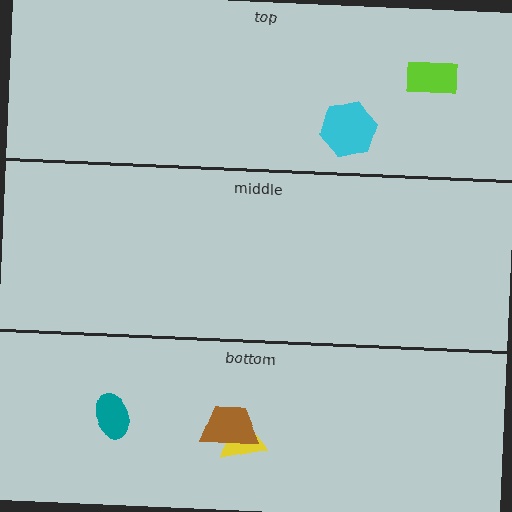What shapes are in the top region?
The cyan hexagon, the lime rectangle.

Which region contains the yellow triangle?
The bottom region.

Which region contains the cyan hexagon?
The top region.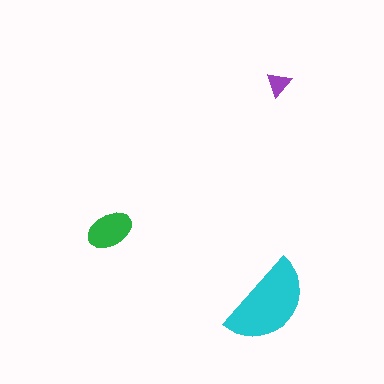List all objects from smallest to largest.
The purple triangle, the green ellipse, the cyan semicircle.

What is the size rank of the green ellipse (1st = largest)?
2nd.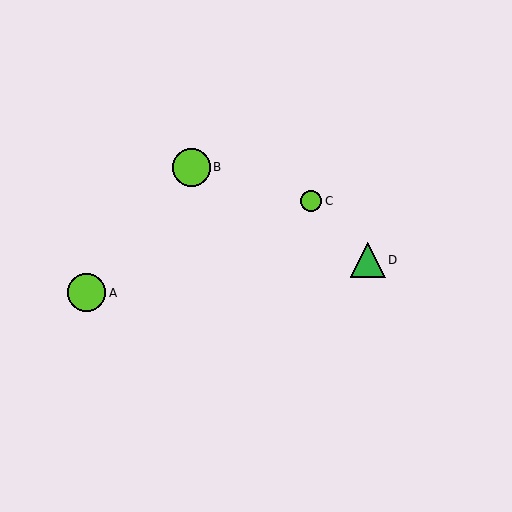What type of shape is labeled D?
Shape D is a green triangle.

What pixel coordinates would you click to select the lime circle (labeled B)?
Click at (192, 167) to select the lime circle B.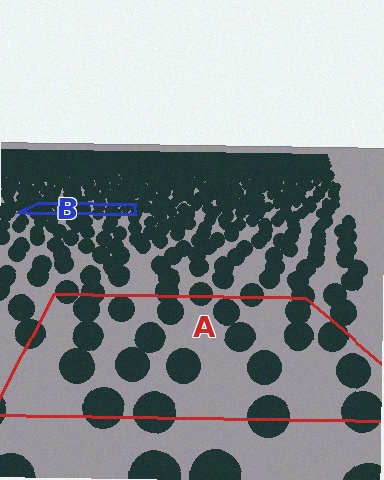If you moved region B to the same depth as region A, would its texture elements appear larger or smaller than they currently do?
They would appear larger. At a closer depth, the same texture elements are projected at a bigger on-screen size.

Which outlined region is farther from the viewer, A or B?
Region B is farther from the viewer — the texture elements inside it appear smaller and more densely packed.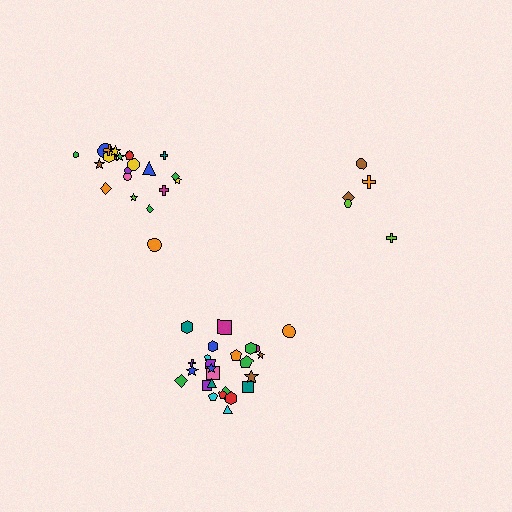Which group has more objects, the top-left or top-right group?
The top-left group.